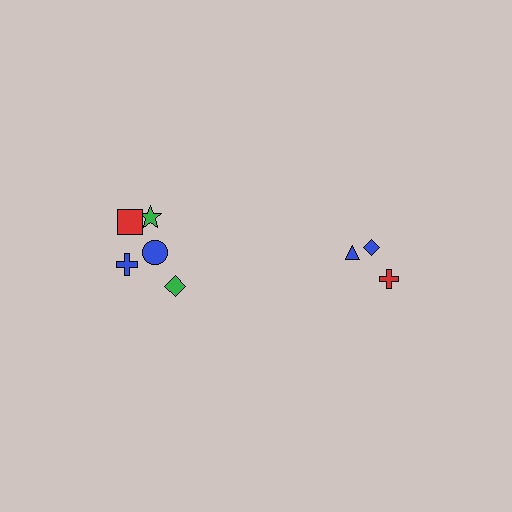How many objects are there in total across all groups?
There are 8 objects.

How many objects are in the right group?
There are 3 objects.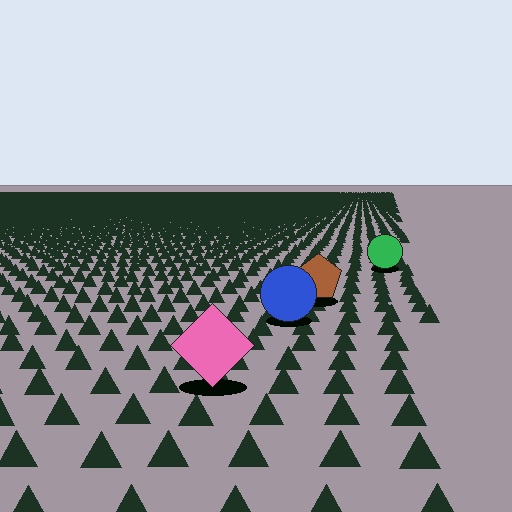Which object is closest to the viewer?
The pink diamond is closest. The texture marks near it are larger and more spread out.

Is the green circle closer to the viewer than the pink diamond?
No. The pink diamond is closer — you can tell from the texture gradient: the ground texture is coarser near it.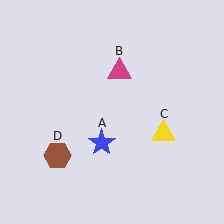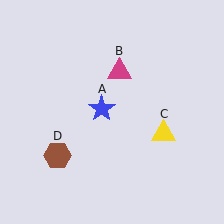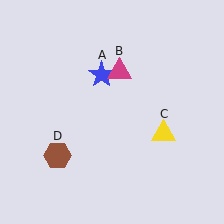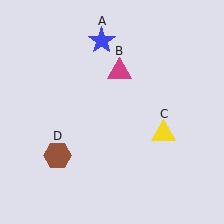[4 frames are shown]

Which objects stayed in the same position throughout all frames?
Magenta triangle (object B) and yellow triangle (object C) and brown hexagon (object D) remained stationary.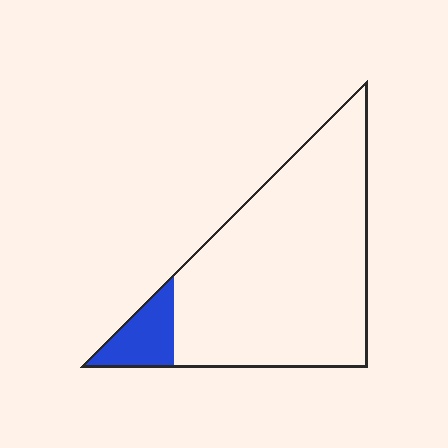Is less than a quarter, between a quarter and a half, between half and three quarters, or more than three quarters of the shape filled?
Less than a quarter.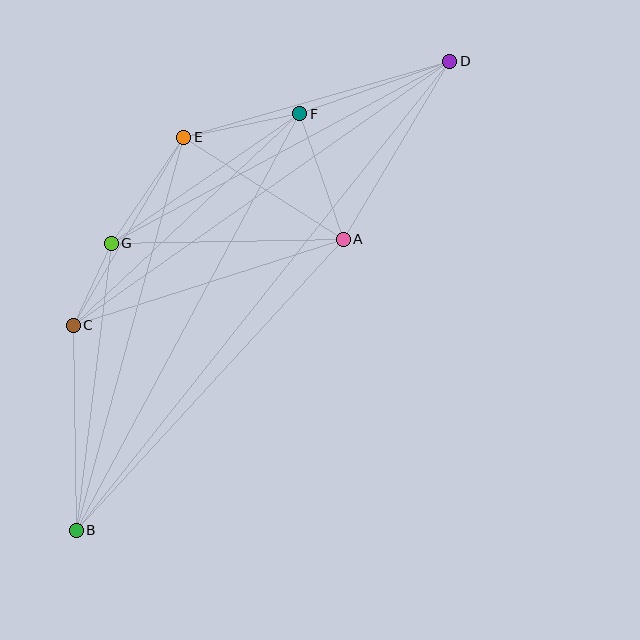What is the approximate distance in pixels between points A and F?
The distance between A and F is approximately 133 pixels.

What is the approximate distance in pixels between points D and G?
The distance between D and G is approximately 385 pixels.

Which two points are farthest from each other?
Points B and D are farthest from each other.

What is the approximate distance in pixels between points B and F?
The distance between B and F is approximately 473 pixels.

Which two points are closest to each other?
Points C and G are closest to each other.